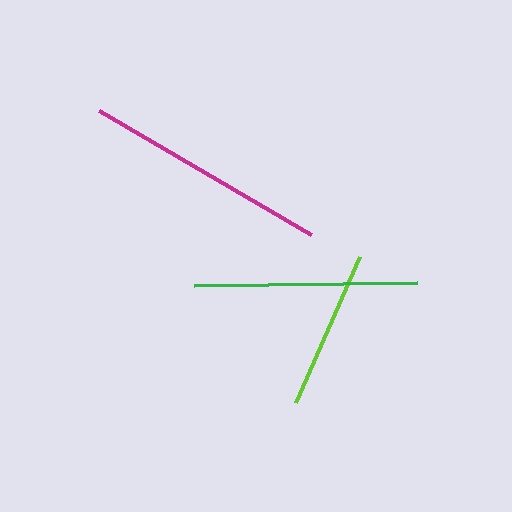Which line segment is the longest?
The magenta line is the longest at approximately 246 pixels.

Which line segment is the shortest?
The lime line is the shortest at approximately 159 pixels.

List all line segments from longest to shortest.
From longest to shortest: magenta, green, lime.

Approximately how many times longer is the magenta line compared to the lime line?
The magenta line is approximately 1.5 times the length of the lime line.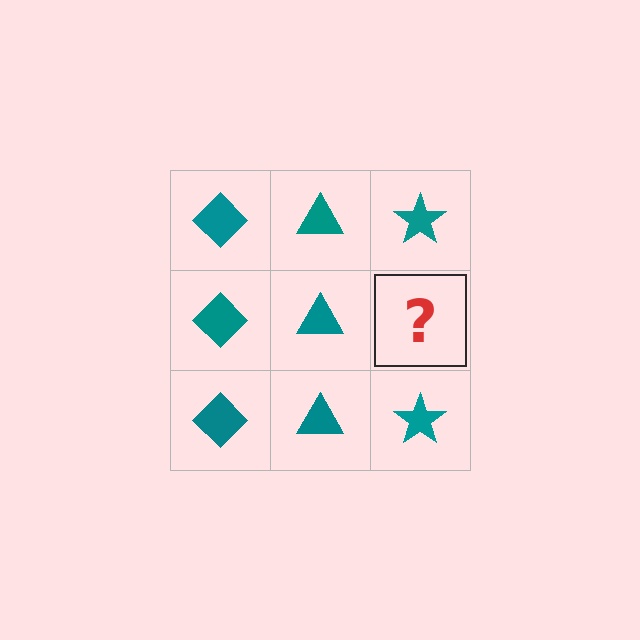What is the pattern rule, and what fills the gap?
The rule is that each column has a consistent shape. The gap should be filled with a teal star.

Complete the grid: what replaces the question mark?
The question mark should be replaced with a teal star.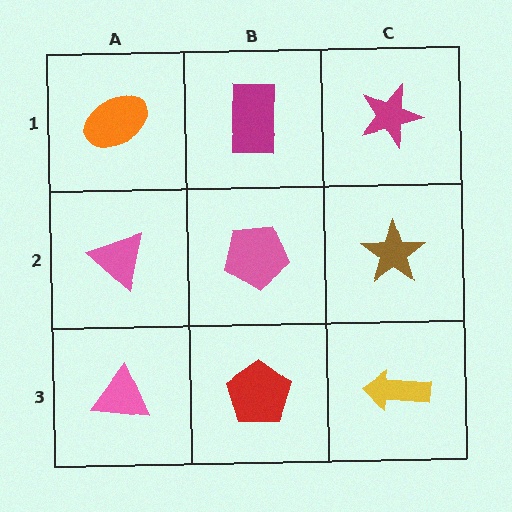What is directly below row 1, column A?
A pink triangle.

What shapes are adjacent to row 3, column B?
A pink pentagon (row 2, column B), a pink triangle (row 3, column A), a yellow arrow (row 3, column C).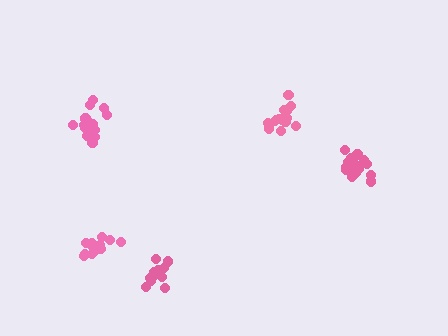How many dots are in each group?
Group 1: 13 dots, Group 2: 17 dots, Group 3: 12 dots, Group 4: 17 dots, Group 5: 16 dots (75 total).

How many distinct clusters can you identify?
There are 5 distinct clusters.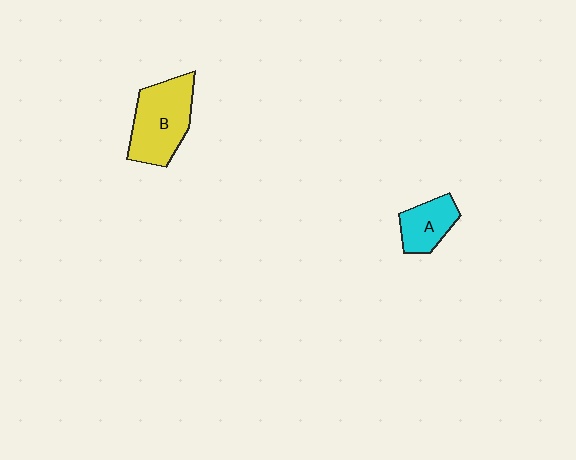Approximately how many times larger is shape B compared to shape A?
Approximately 1.8 times.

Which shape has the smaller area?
Shape A (cyan).